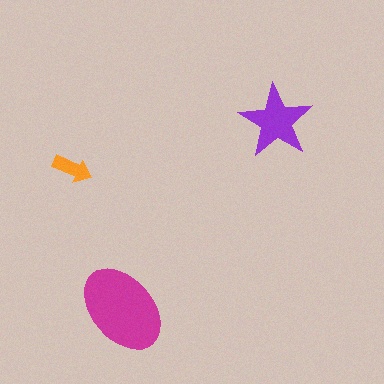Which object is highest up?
The purple star is topmost.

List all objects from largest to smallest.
The magenta ellipse, the purple star, the orange arrow.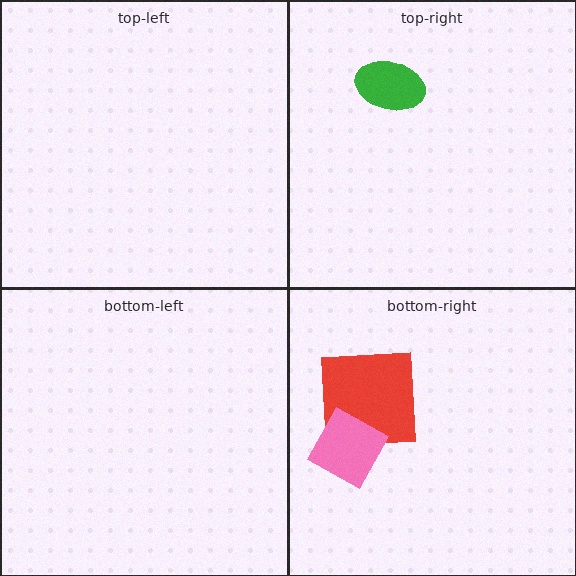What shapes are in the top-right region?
The green ellipse.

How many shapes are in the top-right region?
1.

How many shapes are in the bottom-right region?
2.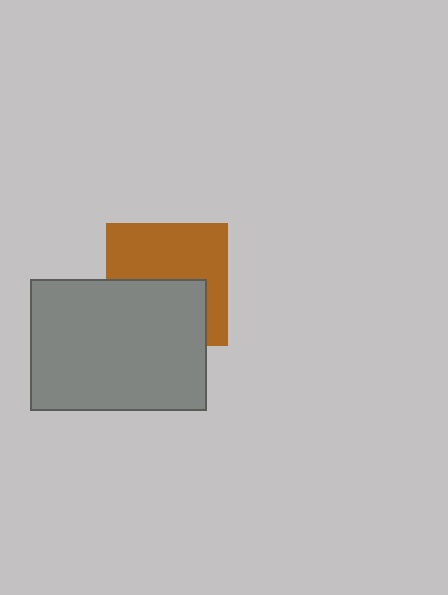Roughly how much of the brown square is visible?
About half of it is visible (roughly 55%).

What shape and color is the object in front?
The object in front is a gray rectangle.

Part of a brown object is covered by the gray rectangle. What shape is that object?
It is a square.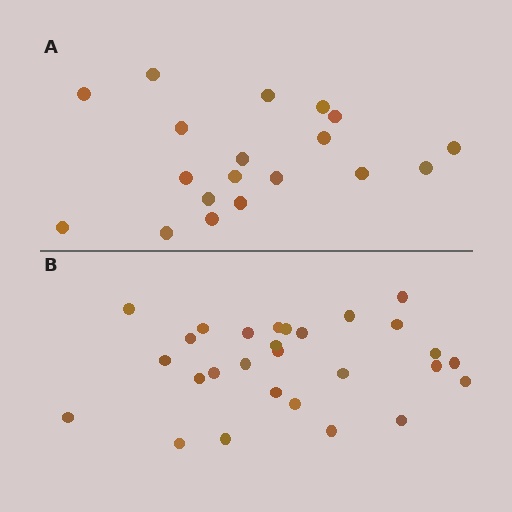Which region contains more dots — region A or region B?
Region B (the bottom region) has more dots.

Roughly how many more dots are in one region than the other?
Region B has roughly 8 or so more dots than region A.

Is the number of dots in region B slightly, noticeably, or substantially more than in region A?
Region B has substantially more. The ratio is roughly 1.5 to 1.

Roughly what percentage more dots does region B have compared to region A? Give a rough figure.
About 45% more.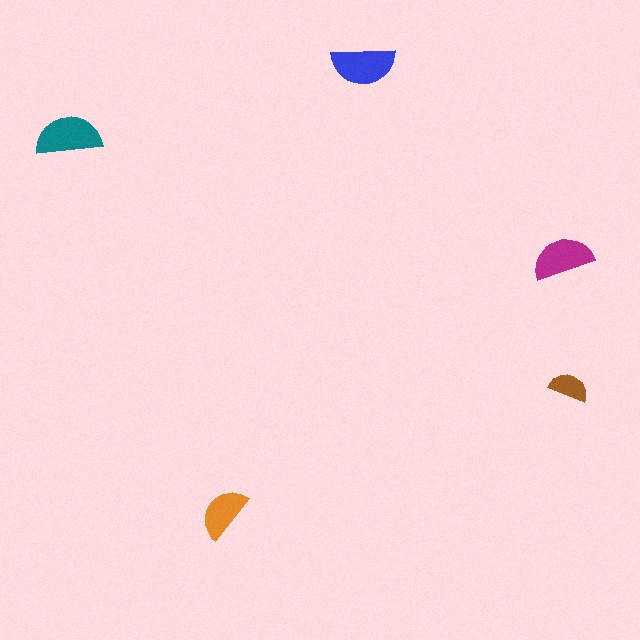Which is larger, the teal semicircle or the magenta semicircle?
The teal one.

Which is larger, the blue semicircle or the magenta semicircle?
The blue one.